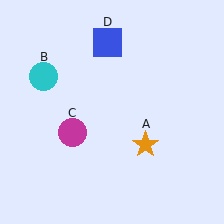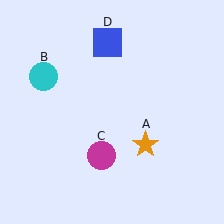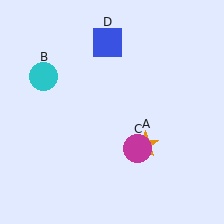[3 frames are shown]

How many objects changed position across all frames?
1 object changed position: magenta circle (object C).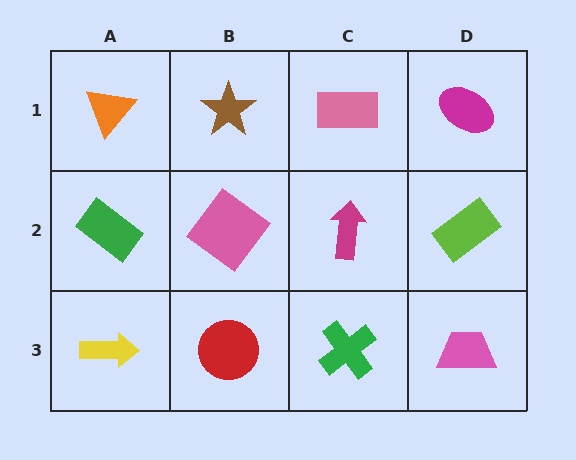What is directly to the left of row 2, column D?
A magenta arrow.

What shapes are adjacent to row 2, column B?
A brown star (row 1, column B), a red circle (row 3, column B), a green rectangle (row 2, column A), a magenta arrow (row 2, column C).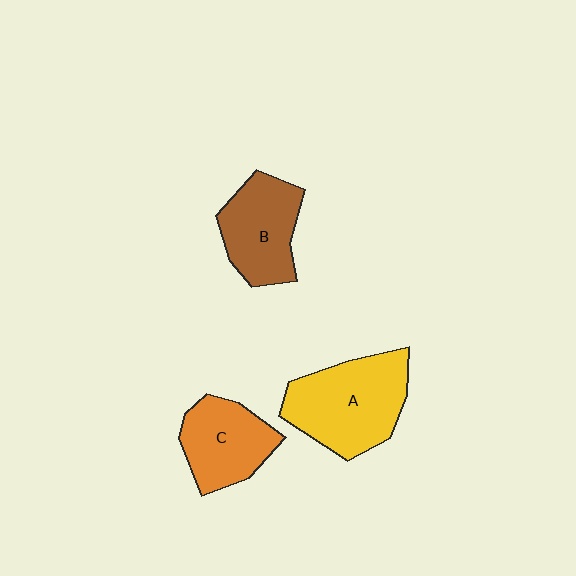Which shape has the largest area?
Shape A (yellow).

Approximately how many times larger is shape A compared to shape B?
Approximately 1.3 times.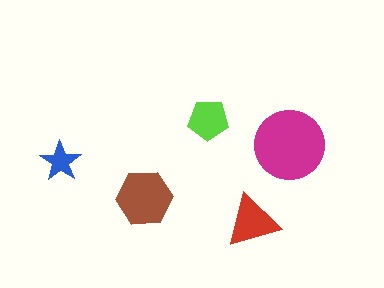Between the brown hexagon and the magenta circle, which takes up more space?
The magenta circle.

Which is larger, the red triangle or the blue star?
The red triangle.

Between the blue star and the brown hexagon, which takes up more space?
The brown hexagon.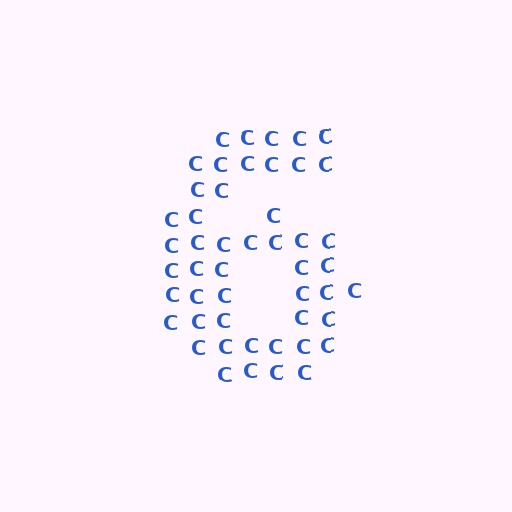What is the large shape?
The large shape is the digit 6.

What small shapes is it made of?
It is made of small letter C's.